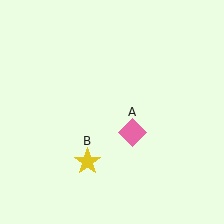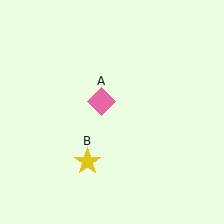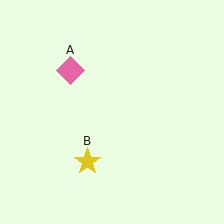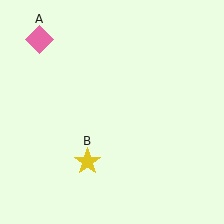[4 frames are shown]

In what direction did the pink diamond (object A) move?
The pink diamond (object A) moved up and to the left.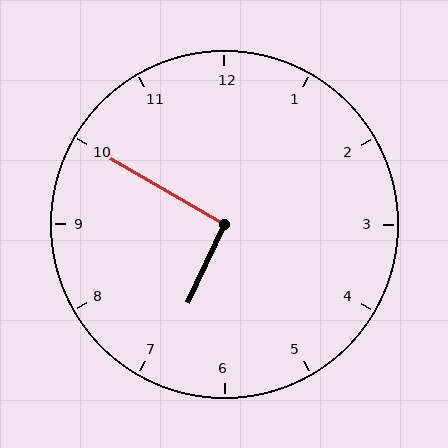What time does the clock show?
6:50.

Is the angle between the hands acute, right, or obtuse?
It is right.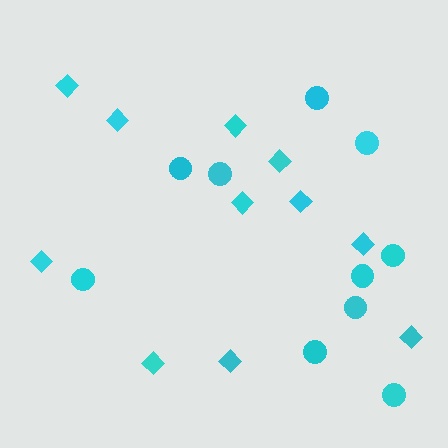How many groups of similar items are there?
There are 2 groups: one group of diamonds (11) and one group of circles (10).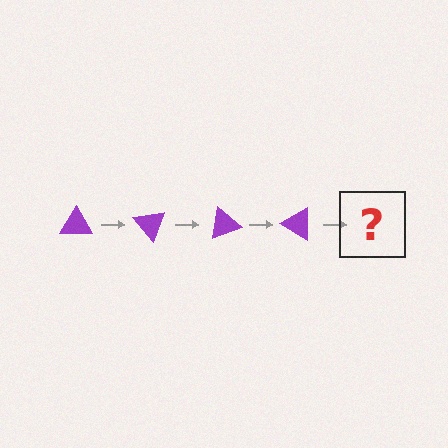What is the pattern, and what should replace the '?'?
The pattern is that the triangle rotates 50 degrees each step. The '?' should be a purple triangle rotated 200 degrees.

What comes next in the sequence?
The next element should be a purple triangle rotated 200 degrees.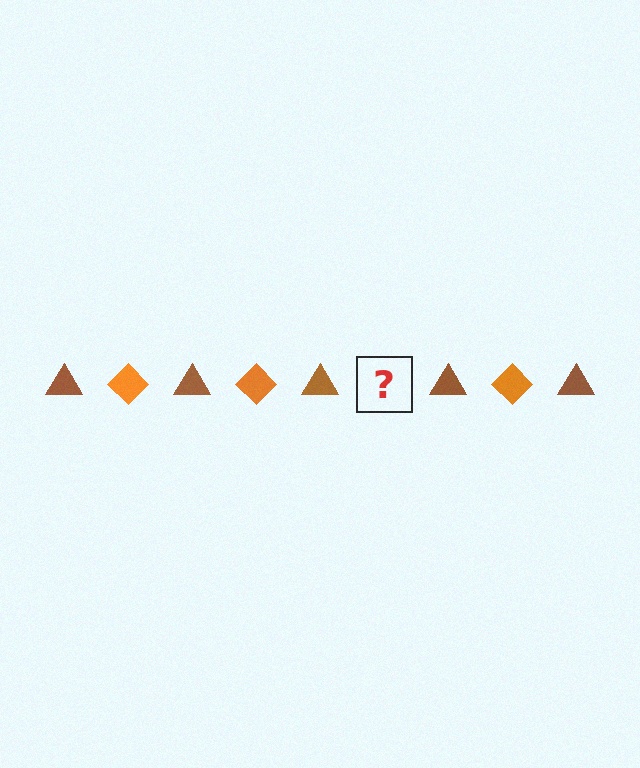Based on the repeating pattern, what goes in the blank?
The blank should be an orange diamond.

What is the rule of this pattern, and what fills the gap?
The rule is that the pattern alternates between brown triangle and orange diamond. The gap should be filled with an orange diamond.